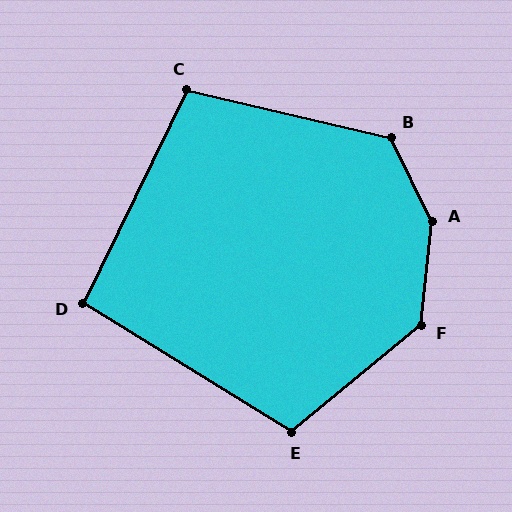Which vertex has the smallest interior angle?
D, at approximately 96 degrees.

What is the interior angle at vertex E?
Approximately 109 degrees (obtuse).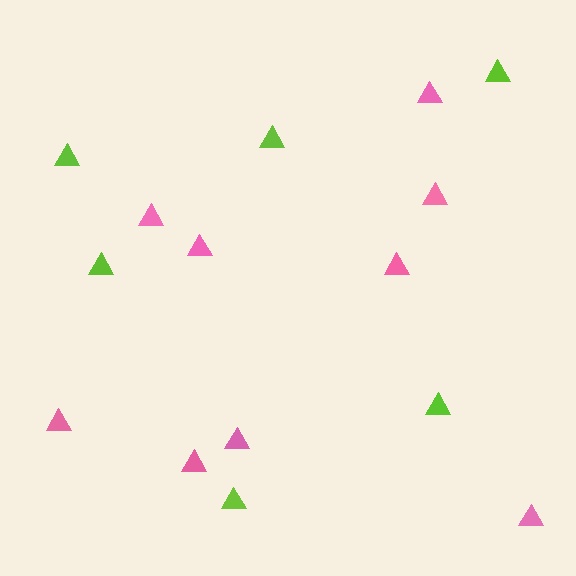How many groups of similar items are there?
There are 2 groups: one group of lime triangles (6) and one group of pink triangles (9).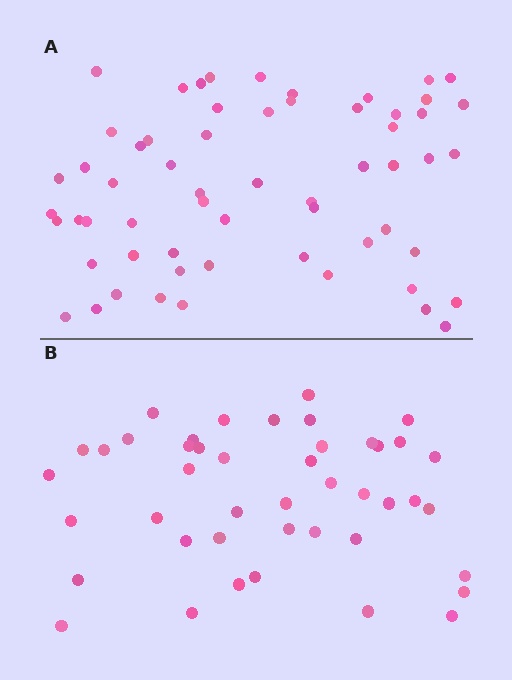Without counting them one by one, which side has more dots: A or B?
Region A (the top region) has more dots.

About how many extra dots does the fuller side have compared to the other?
Region A has approximately 15 more dots than region B.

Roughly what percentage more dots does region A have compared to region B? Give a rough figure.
About 35% more.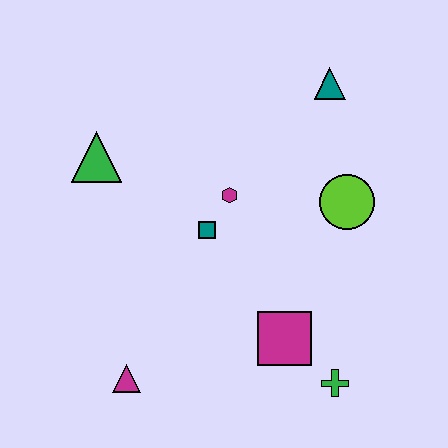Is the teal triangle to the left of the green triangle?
No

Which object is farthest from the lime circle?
The magenta triangle is farthest from the lime circle.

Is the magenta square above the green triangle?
No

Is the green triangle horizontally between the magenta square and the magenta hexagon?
No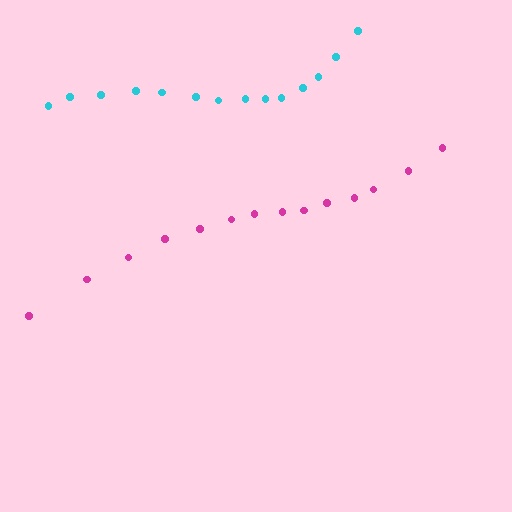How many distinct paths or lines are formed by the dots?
There are 2 distinct paths.